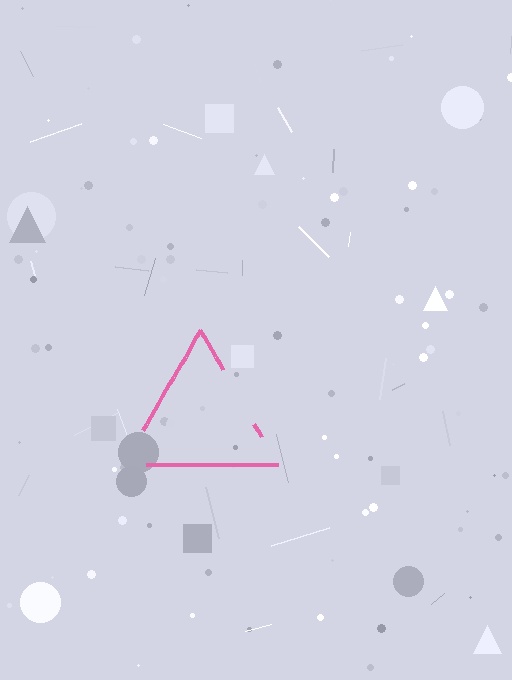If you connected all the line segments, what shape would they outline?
They would outline a triangle.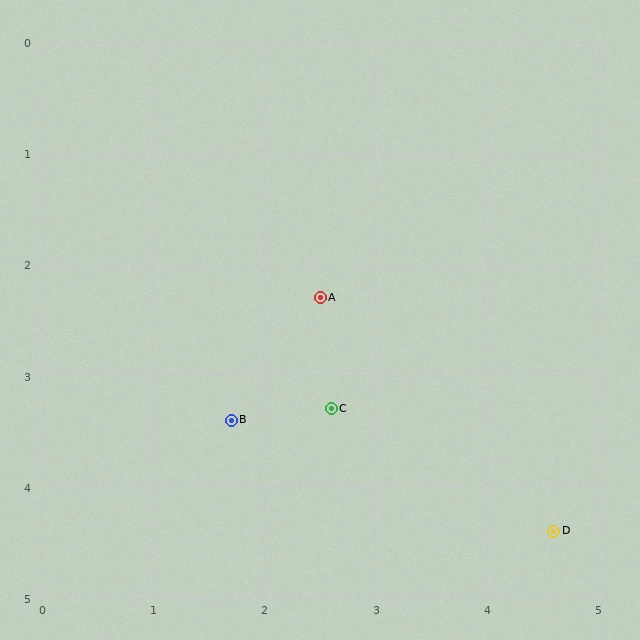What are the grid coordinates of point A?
Point A is at approximately (2.5, 2.3).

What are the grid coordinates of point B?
Point B is at approximately (1.7, 3.4).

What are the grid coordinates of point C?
Point C is at approximately (2.6, 3.3).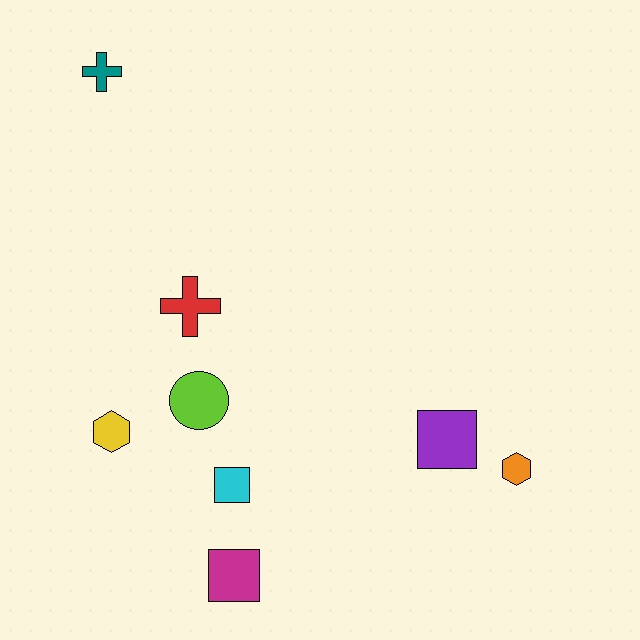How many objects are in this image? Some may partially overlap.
There are 8 objects.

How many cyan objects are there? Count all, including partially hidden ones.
There is 1 cyan object.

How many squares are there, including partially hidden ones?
There are 3 squares.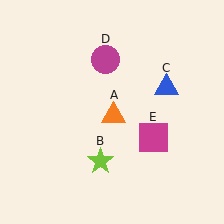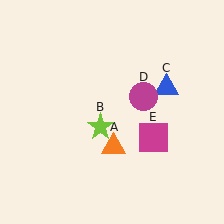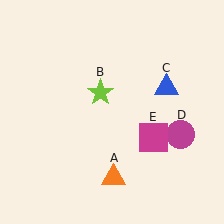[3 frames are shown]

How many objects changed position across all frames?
3 objects changed position: orange triangle (object A), lime star (object B), magenta circle (object D).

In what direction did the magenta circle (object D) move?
The magenta circle (object D) moved down and to the right.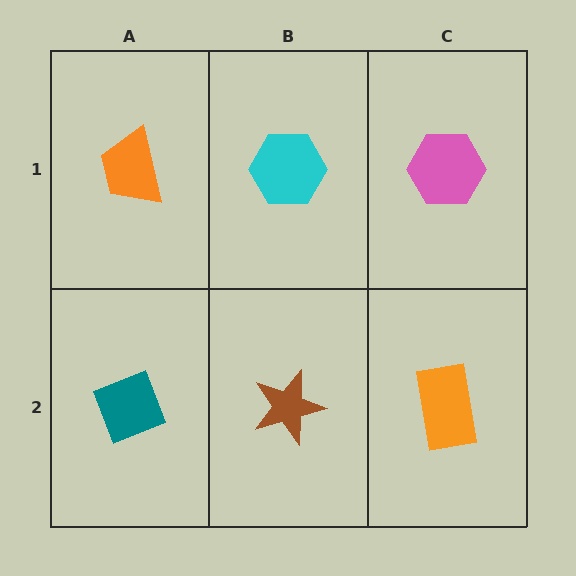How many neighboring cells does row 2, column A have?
2.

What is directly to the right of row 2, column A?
A brown star.